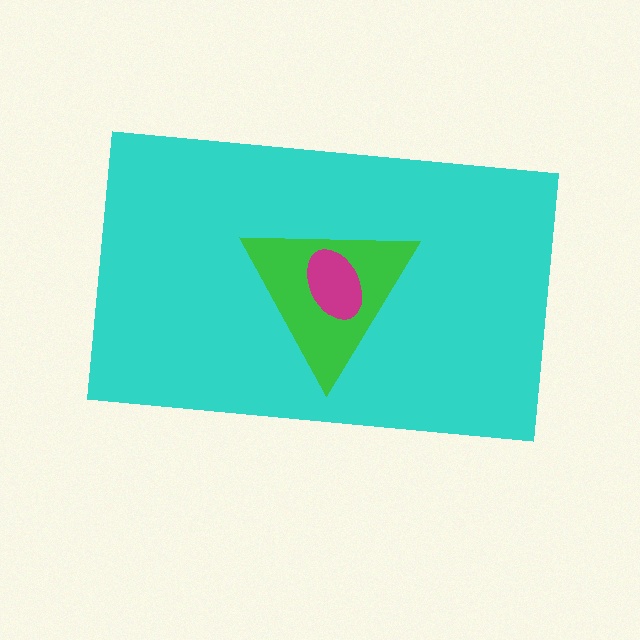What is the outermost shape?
The cyan rectangle.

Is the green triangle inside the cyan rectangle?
Yes.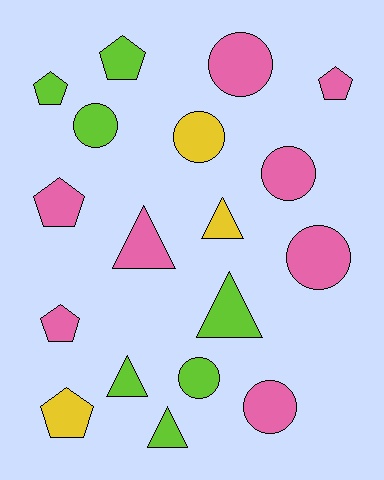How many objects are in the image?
There are 18 objects.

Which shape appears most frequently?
Circle, with 7 objects.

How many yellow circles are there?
There is 1 yellow circle.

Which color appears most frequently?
Pink, with 8 objects.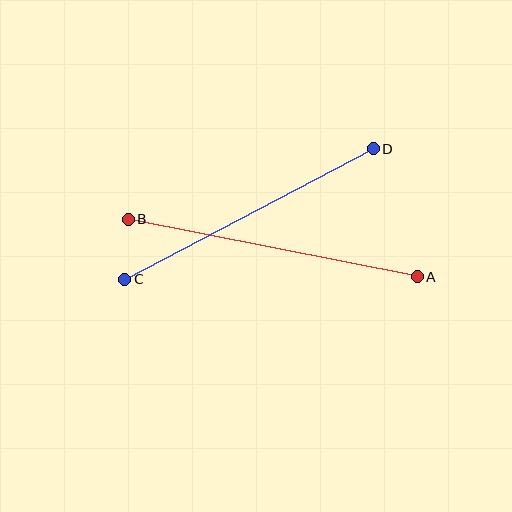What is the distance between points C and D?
The distance is approximately 280 pixels.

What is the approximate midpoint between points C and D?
The midpoint is at approximately (249, 214) pixels.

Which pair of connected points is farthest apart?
Points A and B are farthest apart.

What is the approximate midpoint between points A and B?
The midpoint is at approximately (273, 248) pixels.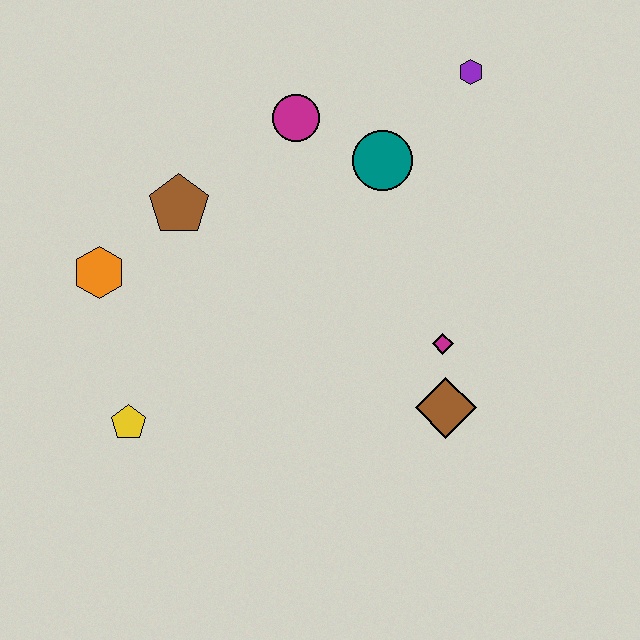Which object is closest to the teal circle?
The magenta circle is closest to the teal circle.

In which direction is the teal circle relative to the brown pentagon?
The teal circle is to the right of the brown pentagon.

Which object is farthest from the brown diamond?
The orange hexagon is farthest from the brown diamond.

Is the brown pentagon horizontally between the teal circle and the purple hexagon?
No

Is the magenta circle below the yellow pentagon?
No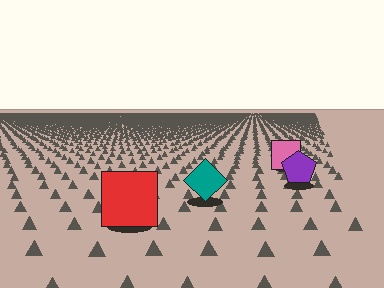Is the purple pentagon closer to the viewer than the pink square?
Yes. The purple pentagon is closer — you can tell from the texture gradient: the ground texture is coarser near it.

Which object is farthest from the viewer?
The pink square is farthest from the viewer. It appears smaller and the ground texture around it is denser.